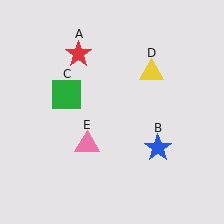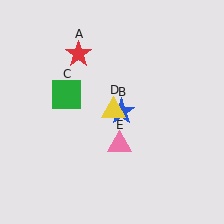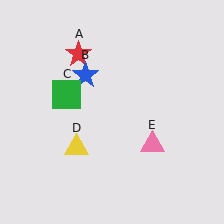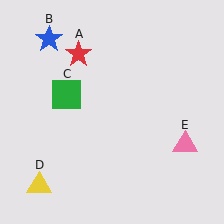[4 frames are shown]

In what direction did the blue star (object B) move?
The blue star (object B) moved up and to the left.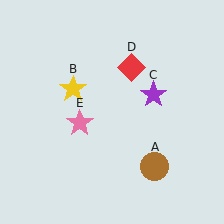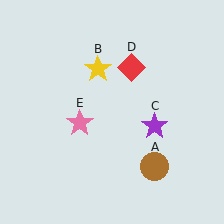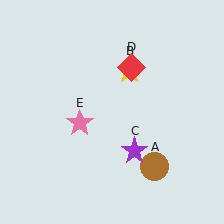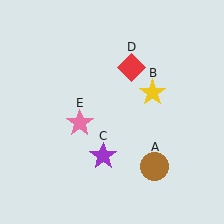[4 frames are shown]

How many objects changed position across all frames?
2 objects changed position: yellow star (object B), purple star (object C).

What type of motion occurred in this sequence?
The yellow star (object B), purple star (object C) rotated clockwise around the center of the scene.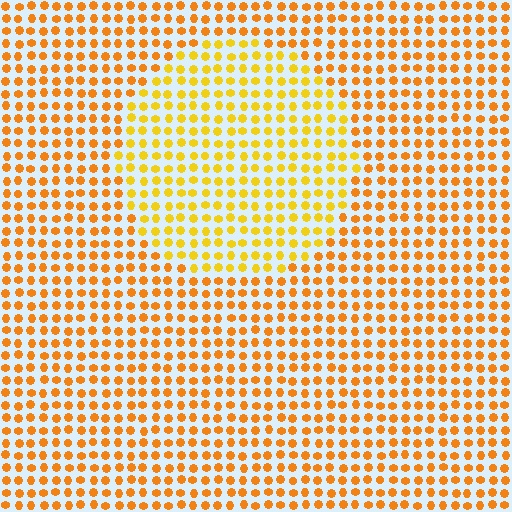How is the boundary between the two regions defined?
The boundary is defined purely by a slight shift in hue (about 21 degrees). Spacing, size, and orientation are identical on both sides.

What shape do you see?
I see a circle.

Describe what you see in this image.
The image is filled with small orange elements in a uniform arrangement. A circle-shaped region is visible where the elements are tinted to a slightly different hue, forming a subtle color boundary.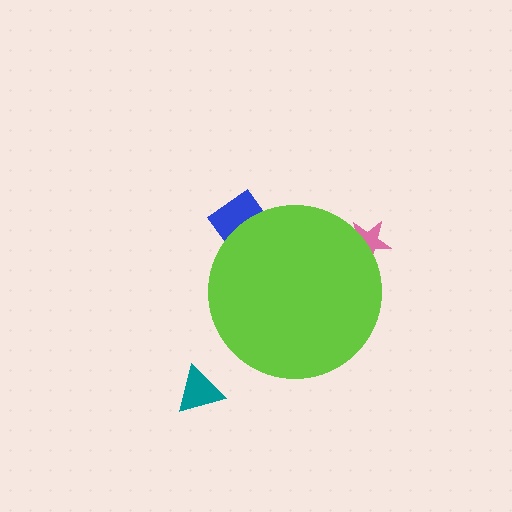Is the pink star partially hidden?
Yes, the pink star is partially hidden behind the lime circle.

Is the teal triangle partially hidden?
No, the teal triangle is fully visible.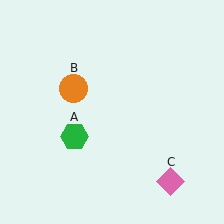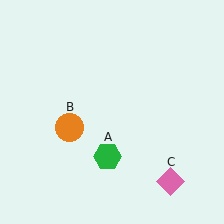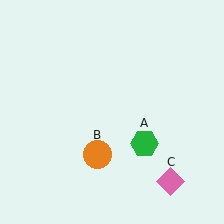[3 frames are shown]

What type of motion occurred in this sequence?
The green hexagon (object A), orange circle (object B) rotated counterclockwise around the center of the scene.